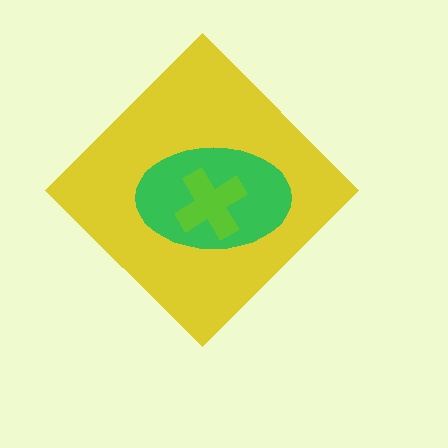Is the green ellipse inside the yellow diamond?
Yes.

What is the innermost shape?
The lime cross.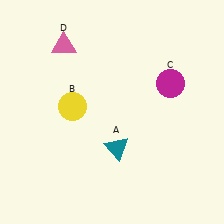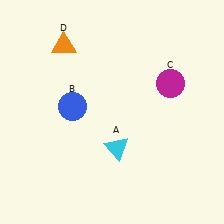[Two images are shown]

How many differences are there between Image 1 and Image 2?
There are 3 differences between the two images.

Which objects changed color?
A changed from teal to cyan. B changed from yellow to blue. D changed from pink to orange.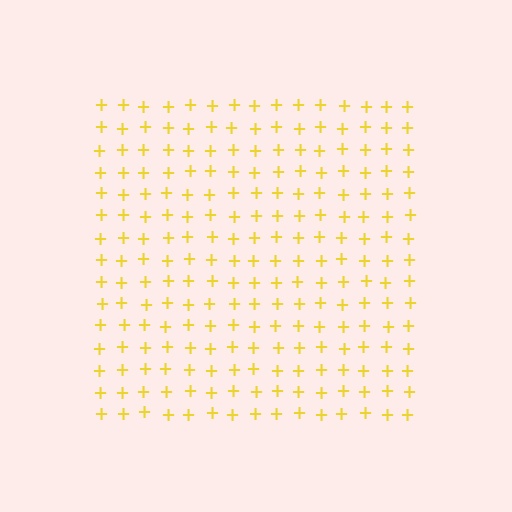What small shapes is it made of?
It is made of small plus signs.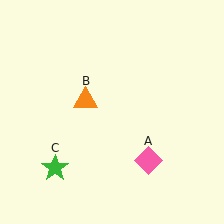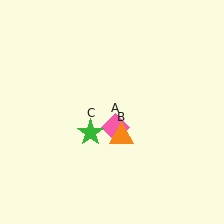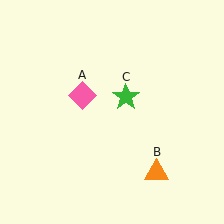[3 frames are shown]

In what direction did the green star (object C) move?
The green star (object C) moved up and to the right.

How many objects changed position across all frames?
3 objects changed position: pink diamond (object A), orange triangle (object B), green star (object C).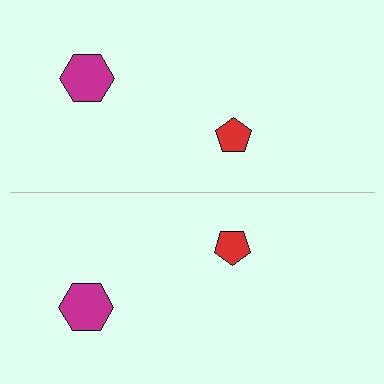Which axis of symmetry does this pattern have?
The pattern has a horizontal axis of symmetry running through the center of the image.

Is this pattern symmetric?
Yes, this pattern has bilateral (reflection) symmetry.